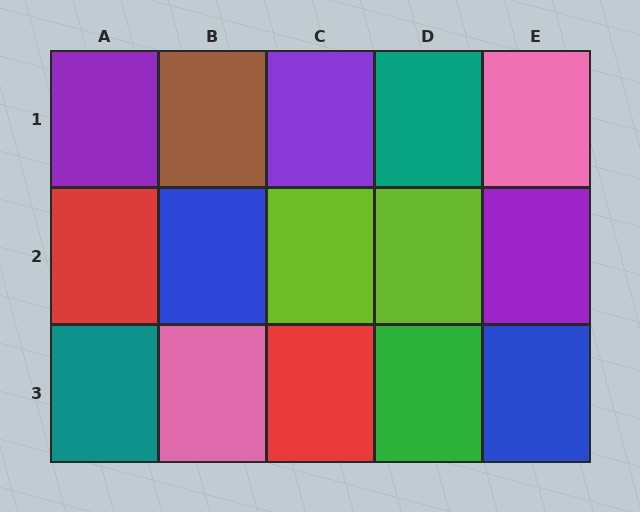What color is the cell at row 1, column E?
Pink.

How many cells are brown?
1 cell is brown.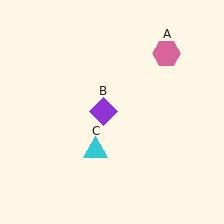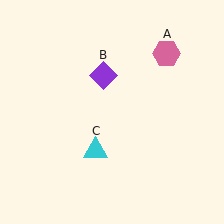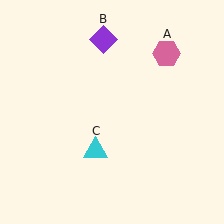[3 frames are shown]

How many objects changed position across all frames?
1 object changed position: purple diamond (object B).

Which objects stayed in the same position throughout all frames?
Pink hexagon (object A) and cyan triangle (object C) remained stationary.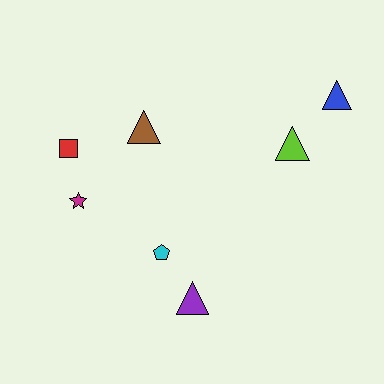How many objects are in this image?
There are 7 objects.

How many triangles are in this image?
There are 4 triangles.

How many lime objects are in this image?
There is 1 lime object.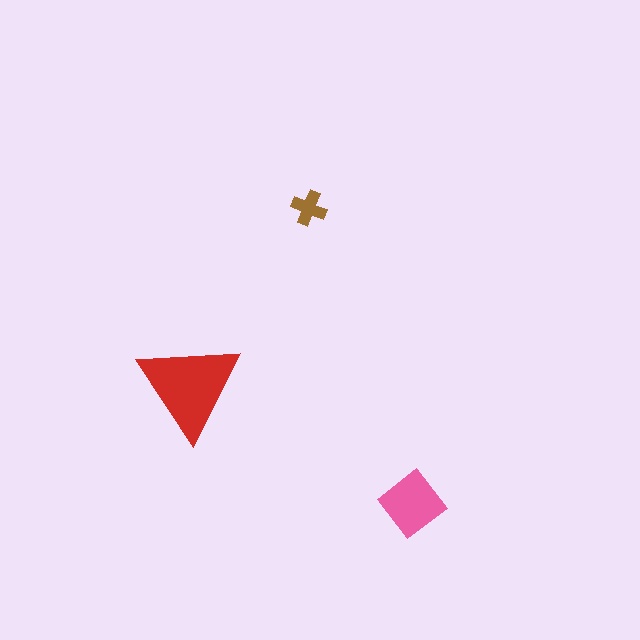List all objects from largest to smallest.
The red triangle, the pink diamond, the brown cross.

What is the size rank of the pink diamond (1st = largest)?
2nd.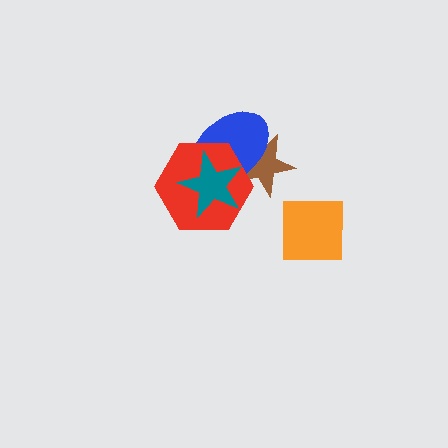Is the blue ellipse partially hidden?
Yes, it is partially covered by another shape.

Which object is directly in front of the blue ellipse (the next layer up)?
The red hexagon is directly in front of the blue ellipse.